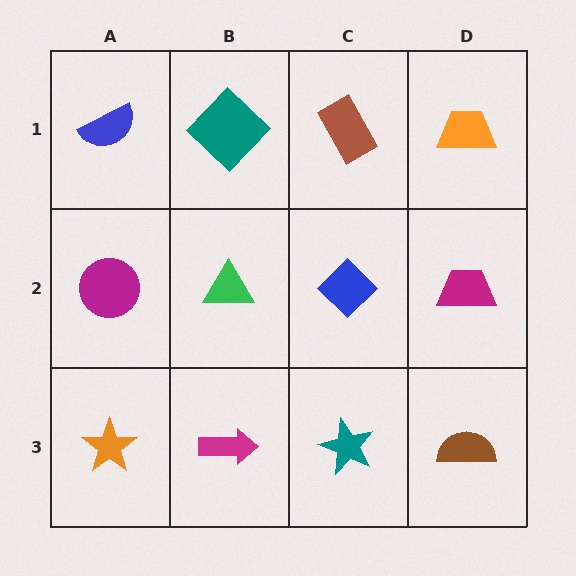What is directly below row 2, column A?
An orange star.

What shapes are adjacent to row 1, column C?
A blue diamond (row 2, column C), a teal diamond (row 1, column B), an orange trapezoid (row 1, column D).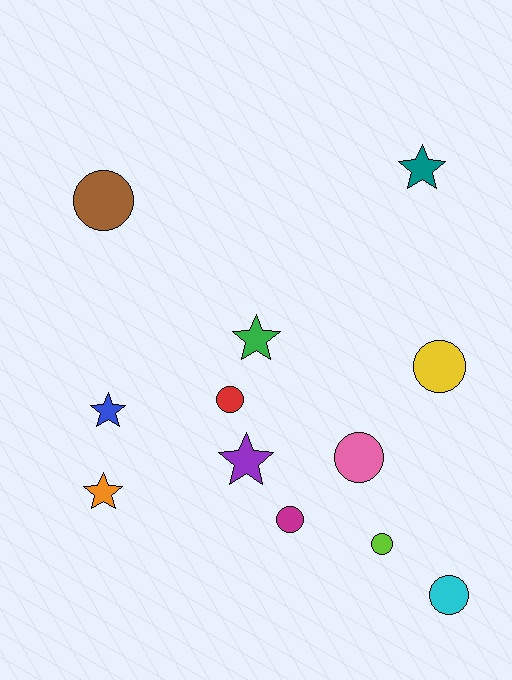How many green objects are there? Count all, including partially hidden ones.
There is 1 green object.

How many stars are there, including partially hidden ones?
There are 5 stars.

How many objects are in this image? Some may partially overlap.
There are 12 objects.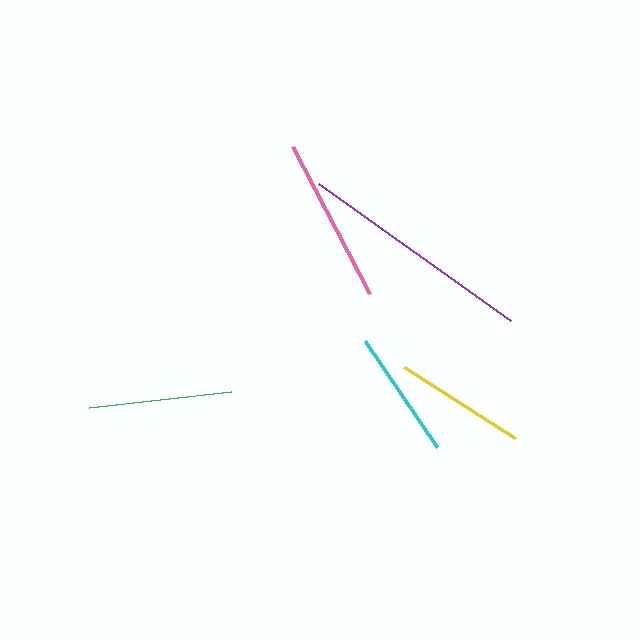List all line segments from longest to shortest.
From longest to shortest: purple, pink, green, yellow, cyan.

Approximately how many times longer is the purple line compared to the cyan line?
The purple line is approximately 1.8 times the length of the cyan line.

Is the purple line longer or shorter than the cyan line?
The purple line is longer than the cyan line.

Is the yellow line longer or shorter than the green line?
The green line is longer than the yellow line.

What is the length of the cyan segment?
The cyan segment is approximately 129 pixels long.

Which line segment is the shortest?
The cyan line is the shortest at approximately 129 pixels.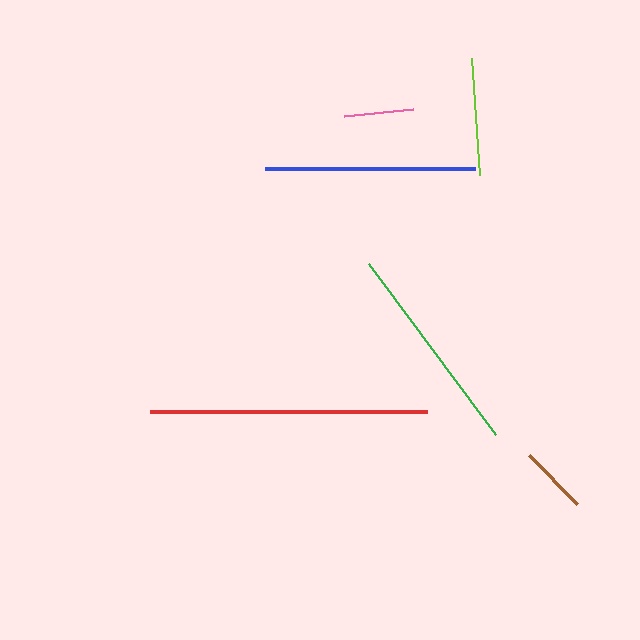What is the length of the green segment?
The green segment is approximately 213 pixels long.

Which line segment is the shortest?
The brown line is the shortest at approximately 69 pixels.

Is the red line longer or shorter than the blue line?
The red line is longer than the blue line.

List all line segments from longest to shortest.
From longest to shortest: red, green, blue, lime, pink, brown.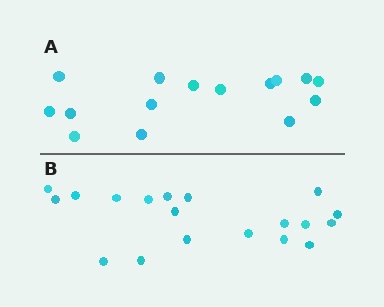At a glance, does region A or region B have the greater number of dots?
Region B (the bottom region) has more dots.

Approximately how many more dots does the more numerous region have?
Region B has about 4 more dots than region A.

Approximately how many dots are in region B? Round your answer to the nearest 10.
About 20 dots. (The exact count is 19, which rounds to 20.)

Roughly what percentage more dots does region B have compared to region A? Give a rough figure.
About 25% more.